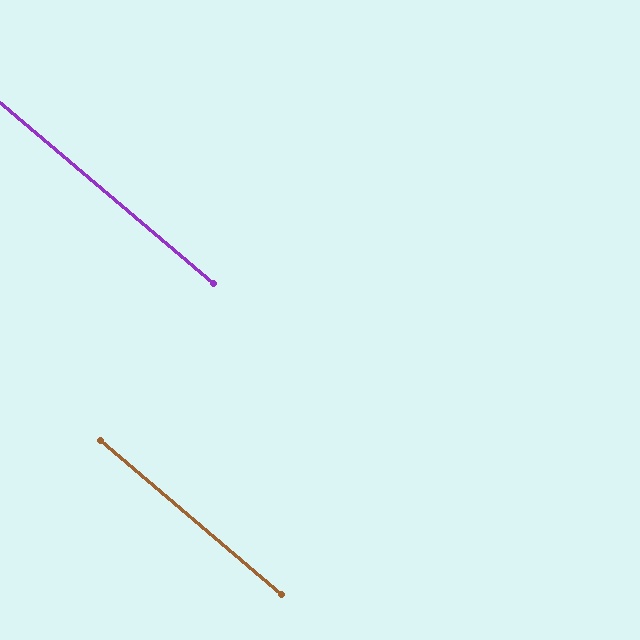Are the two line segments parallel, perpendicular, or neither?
Parallel — their directions differ by only 0.5°.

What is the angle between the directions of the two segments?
Approximately 0 degrees.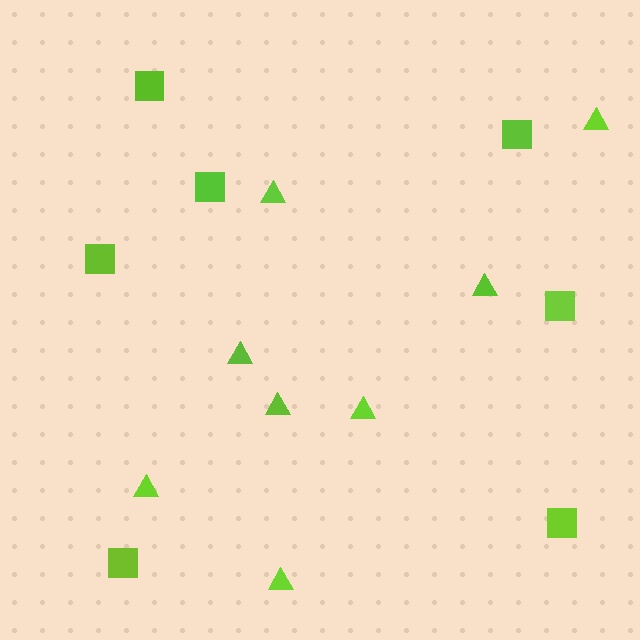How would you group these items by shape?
There are 2 groups: one group of squares (7) and one group of triangles (8).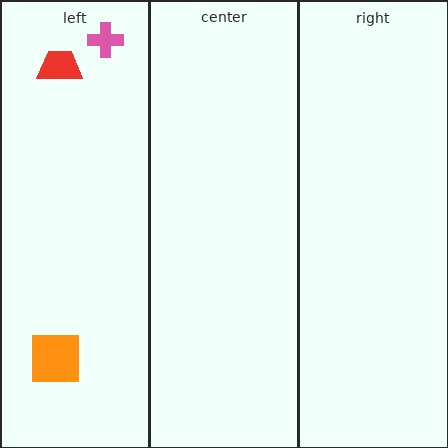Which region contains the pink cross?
The left region.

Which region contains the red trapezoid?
The left region.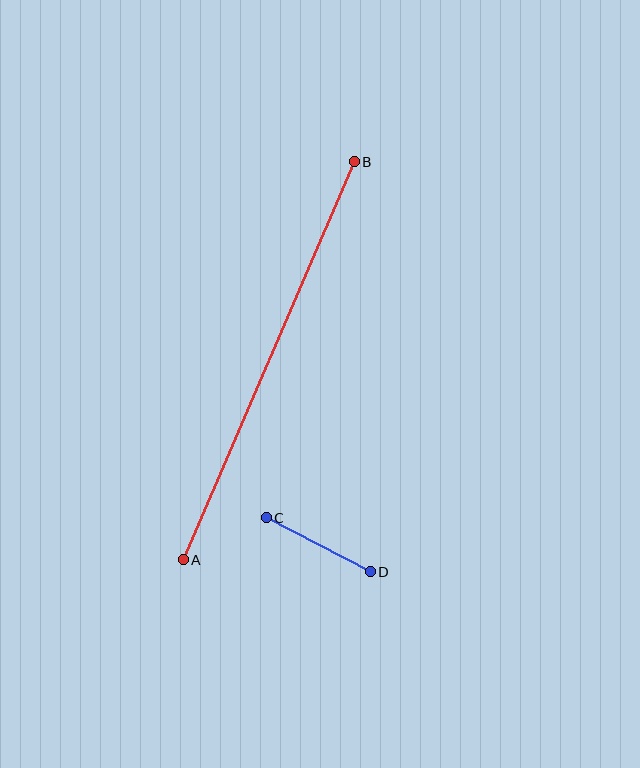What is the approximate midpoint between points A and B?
The midpoint is at approximately (269, 361) pixels.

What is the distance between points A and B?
The distance is approximately 433 pixels.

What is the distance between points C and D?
The distance is approximately 117 pixels.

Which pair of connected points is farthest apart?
Points A and B are farthest apart.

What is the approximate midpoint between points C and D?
The midpoint is at approximately (318, 545) pixels.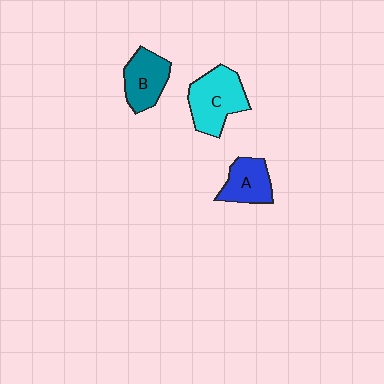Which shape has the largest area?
Shape C (cyan).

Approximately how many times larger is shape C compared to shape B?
Approximately 1.3 times.